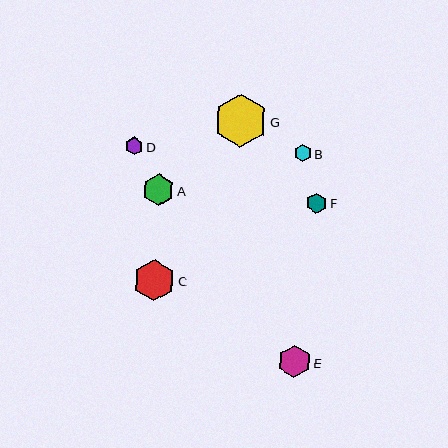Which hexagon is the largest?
Hexagon G is the largest with a size of approximately 53 pixels.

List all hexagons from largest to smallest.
From largest to smallest: G, C, E, A, F, D, B.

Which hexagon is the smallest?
Hexagon B is the smallest with a size of approximately 17 pixels.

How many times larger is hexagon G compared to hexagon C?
Hexagon G is approximately 1.3 times the size of hexagon C.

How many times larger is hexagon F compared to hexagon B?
Hexagon F is approximately 1.2 times the size of hexagon B.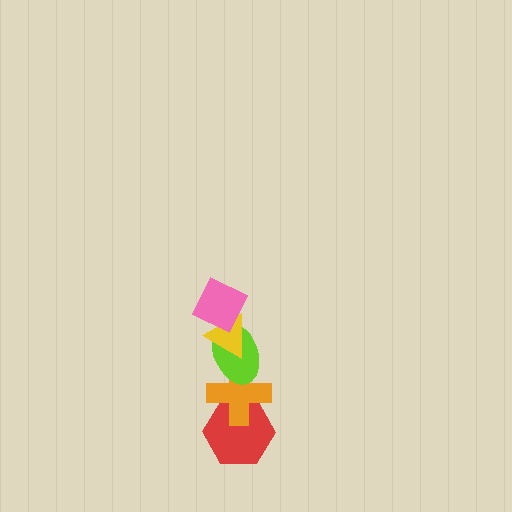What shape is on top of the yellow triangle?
The pink square is on top of the yellow triangle.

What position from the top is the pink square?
The pink square is 1st from the top.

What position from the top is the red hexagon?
The red hexagon is 5th from the top.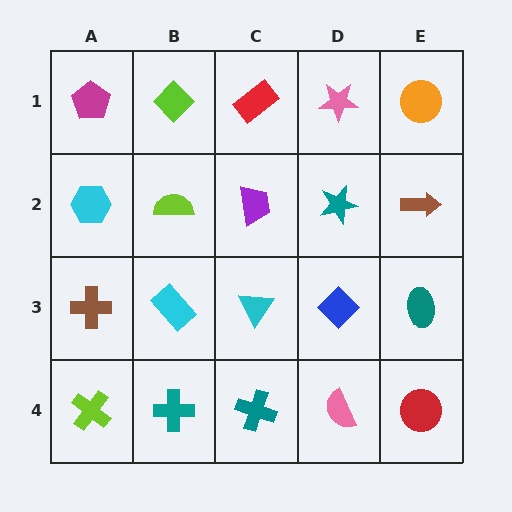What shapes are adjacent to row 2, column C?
A red rectangle (row 1, column C), a cyan triangle (row 3, column C), a lime semicircle (row 2, column B), a teal star (row 2, column D).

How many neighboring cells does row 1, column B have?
3.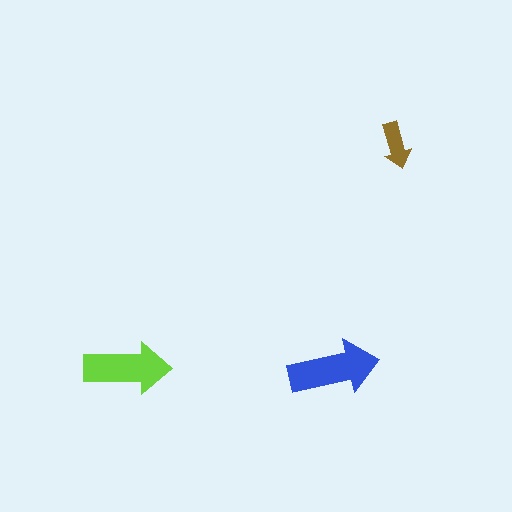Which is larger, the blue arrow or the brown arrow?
The blue one.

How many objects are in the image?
There are 3 objects in the image.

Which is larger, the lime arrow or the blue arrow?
The blue one.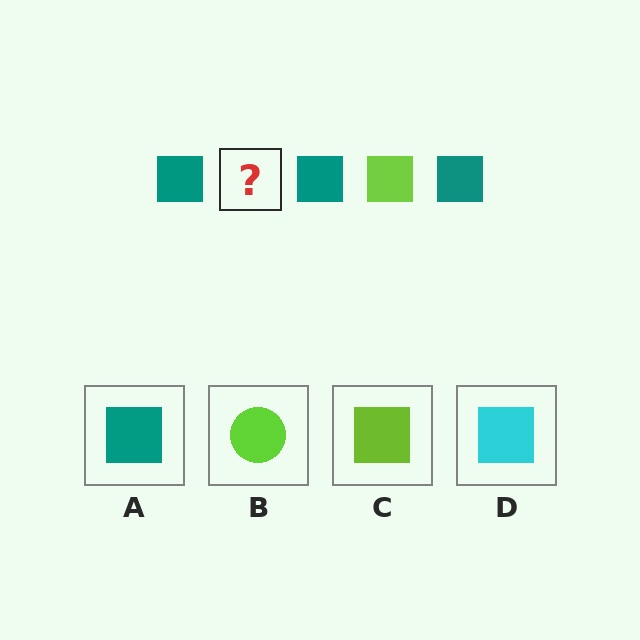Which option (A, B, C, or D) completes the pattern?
C.